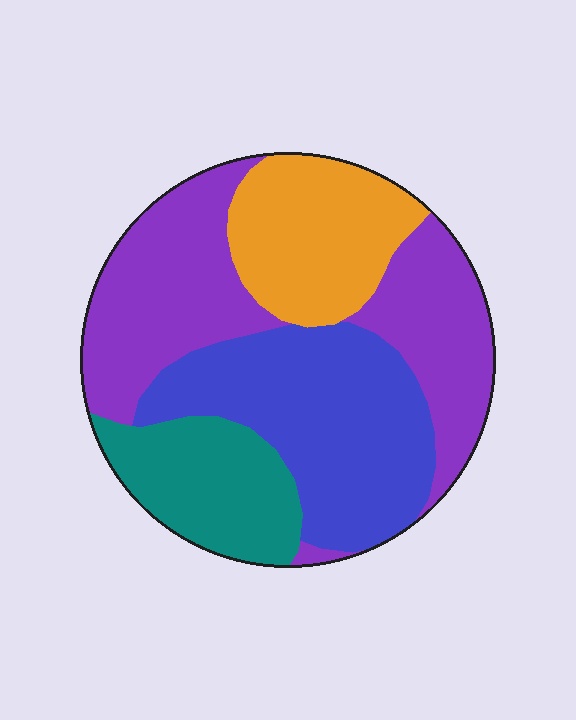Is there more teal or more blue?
Blue.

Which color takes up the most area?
Purple, at roughly 35%.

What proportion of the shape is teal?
Teal covers about 15% of the shape.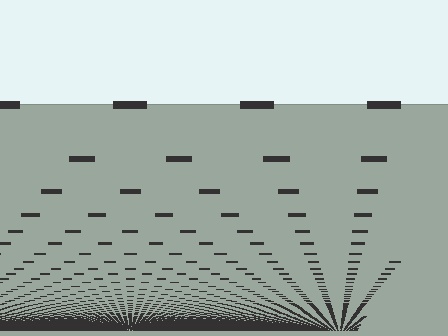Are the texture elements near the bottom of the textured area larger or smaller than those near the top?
Smaller. The gradient is inverted — elements near the bottom are smaller and denser.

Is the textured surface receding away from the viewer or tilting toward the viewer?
The surface appears to tilt toward the viewer. Texture elements get larger and sparser toward the top.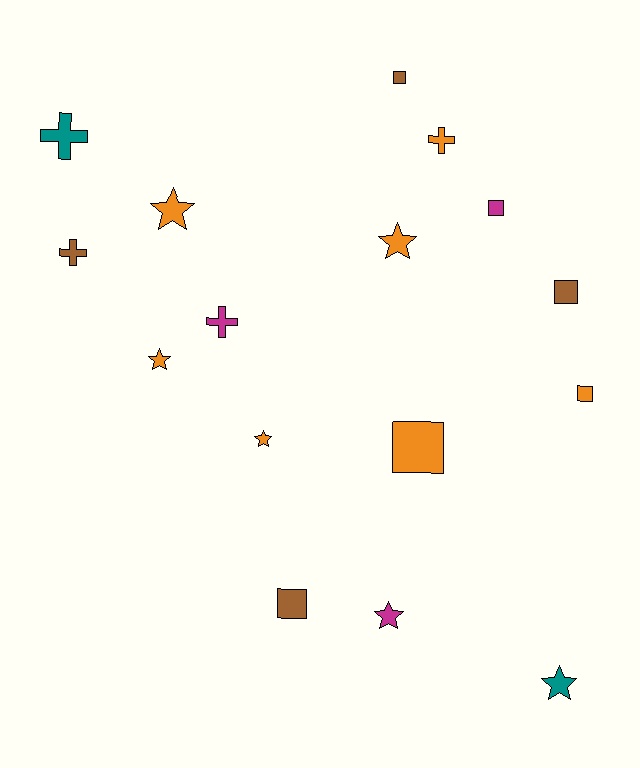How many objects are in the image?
There are 16 objects.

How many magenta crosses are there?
There is 1 magenta cross.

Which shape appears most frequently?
Square, with 6 objects.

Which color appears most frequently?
Orange, with 7 objects.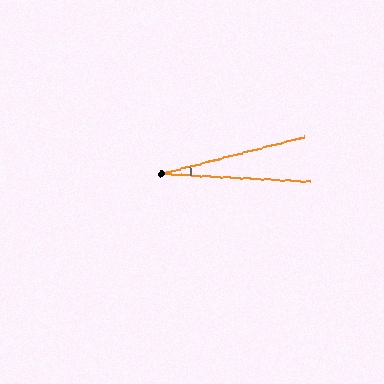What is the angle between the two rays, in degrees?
Approximately 18 degrees.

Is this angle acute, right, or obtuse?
It is acute.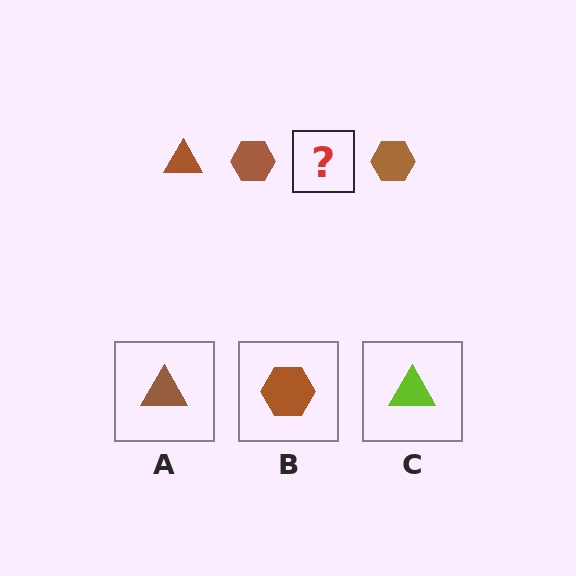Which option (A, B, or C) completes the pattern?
A.